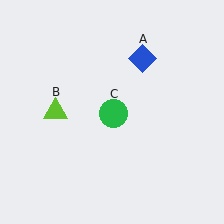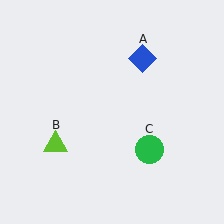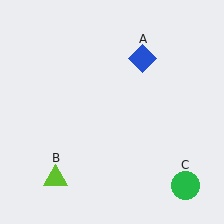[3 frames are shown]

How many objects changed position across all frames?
2 objects changed position: lime triangle (object B), green circle (object C).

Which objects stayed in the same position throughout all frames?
Blue diamond (object A) remained stationary.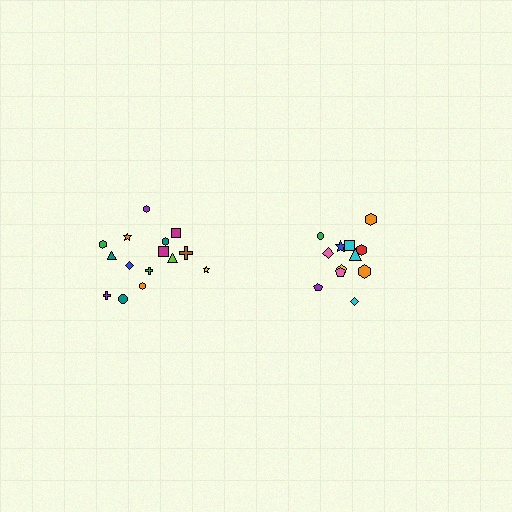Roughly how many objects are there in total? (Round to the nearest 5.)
Roughly 25 objects in total.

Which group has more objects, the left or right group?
The left group.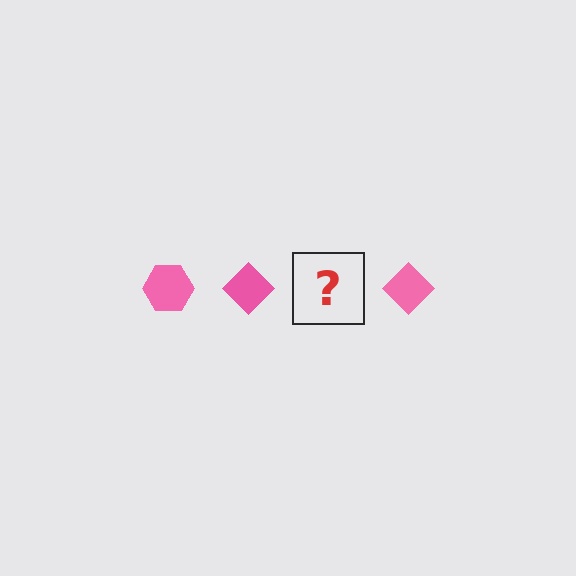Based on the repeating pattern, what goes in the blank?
The blank should be a pink hexagon.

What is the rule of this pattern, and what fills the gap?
The rule is that the pattern cycles through hexagon, diamond shapes in pink. The gap should be filled with a pink hexagon.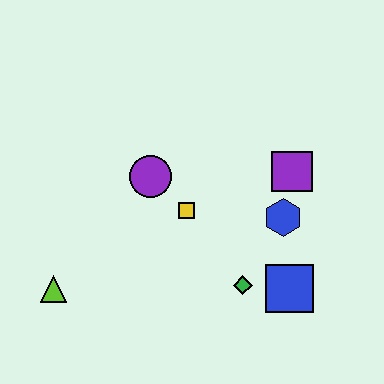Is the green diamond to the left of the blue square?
Yes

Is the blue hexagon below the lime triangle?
No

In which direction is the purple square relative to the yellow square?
The purple square is to the right of the yellow square.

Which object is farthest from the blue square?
The lime triangle is farthest from the blue square.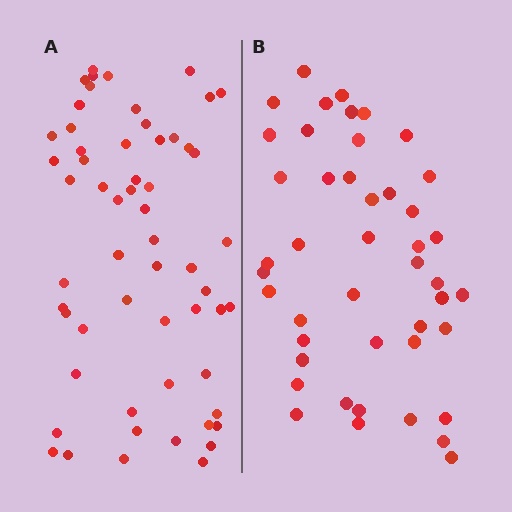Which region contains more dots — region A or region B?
Region A (the left region) has more dots.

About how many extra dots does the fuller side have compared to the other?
Region A has approximately 15 more dots than region B.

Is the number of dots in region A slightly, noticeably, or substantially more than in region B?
Region A has noticeably more, but not dramatically so. The ratio is roughly 1.3 to 1.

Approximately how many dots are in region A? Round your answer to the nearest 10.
About 60 dots. (The exact count is 58, which rounds to 60.)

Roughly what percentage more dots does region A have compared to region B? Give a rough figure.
About 30% more.